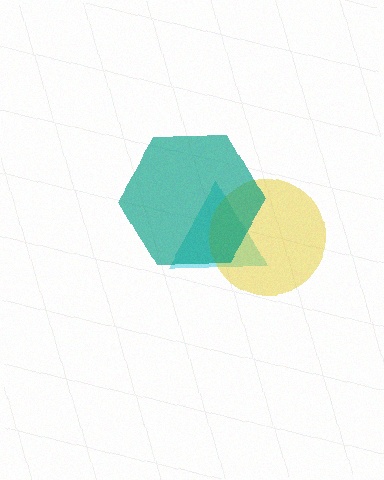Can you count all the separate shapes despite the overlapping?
Yes, there are 3 separate shapes.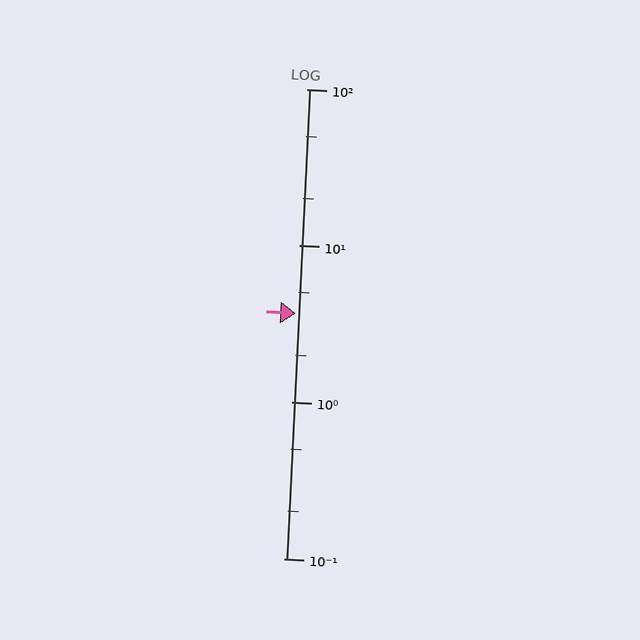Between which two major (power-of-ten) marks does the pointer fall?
The pointer is between 1 and 10.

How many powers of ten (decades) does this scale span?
The scale spans 3 decades, from 0.1 to 100.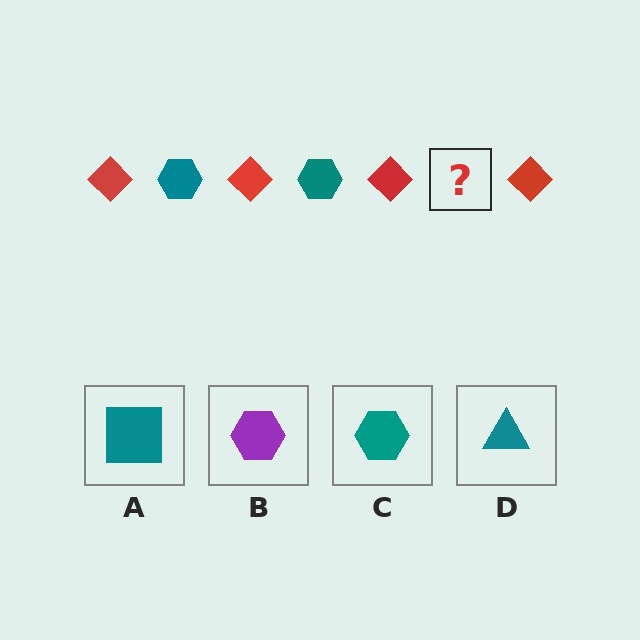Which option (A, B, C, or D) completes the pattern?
C.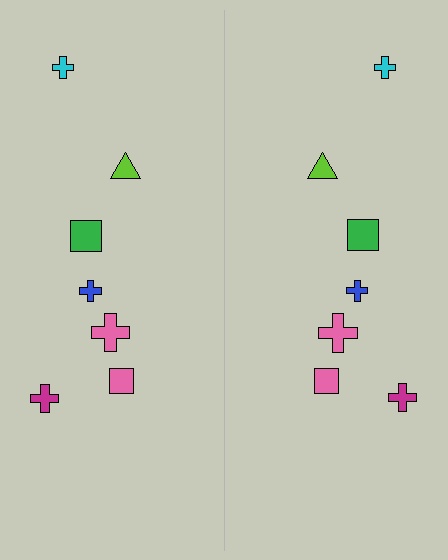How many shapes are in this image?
There are 14 shapes in this image.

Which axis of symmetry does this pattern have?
The pattern has a vertical axis of symmetry running through the center of the image.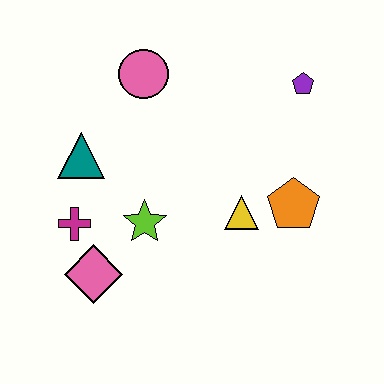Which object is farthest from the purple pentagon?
The pink diamond is farthest from the purple pentagon.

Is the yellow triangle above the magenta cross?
Yes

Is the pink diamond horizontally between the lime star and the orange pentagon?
No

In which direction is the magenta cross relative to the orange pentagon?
The magenta cross is to the left of the orange pentagon.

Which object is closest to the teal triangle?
The magenta cross is closest to the teal triangle.